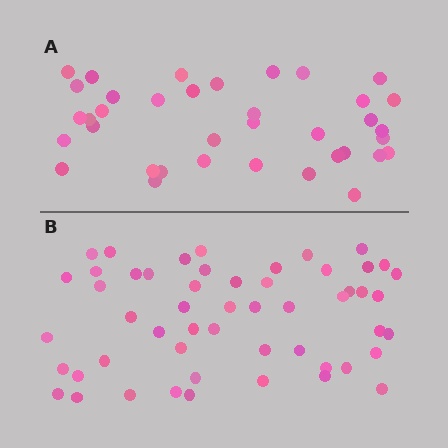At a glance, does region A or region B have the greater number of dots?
Region B (the bottom region) has more dots.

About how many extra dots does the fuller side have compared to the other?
Region B has approximately 15 more dots than region A.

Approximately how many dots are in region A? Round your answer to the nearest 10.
About 40 dots. (The exact count is 37, which rounds to 40.)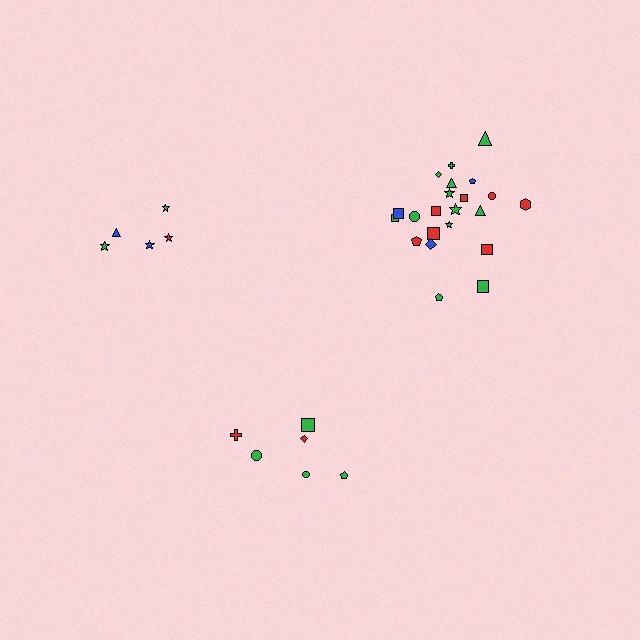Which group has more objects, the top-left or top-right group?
The top-right group.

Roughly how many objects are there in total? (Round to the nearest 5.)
Roughly 35 objects in total.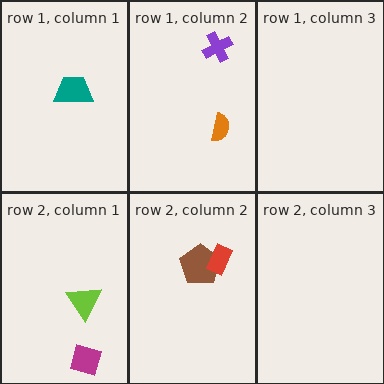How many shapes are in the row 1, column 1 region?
1.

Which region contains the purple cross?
The row 1, column 2 region.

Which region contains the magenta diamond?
The row 2, column 1 region.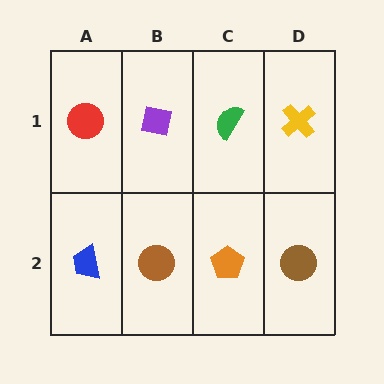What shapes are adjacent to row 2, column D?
A yellow cross (row 1, column D), an orange pentagon (row 2, column C).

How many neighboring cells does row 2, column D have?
2.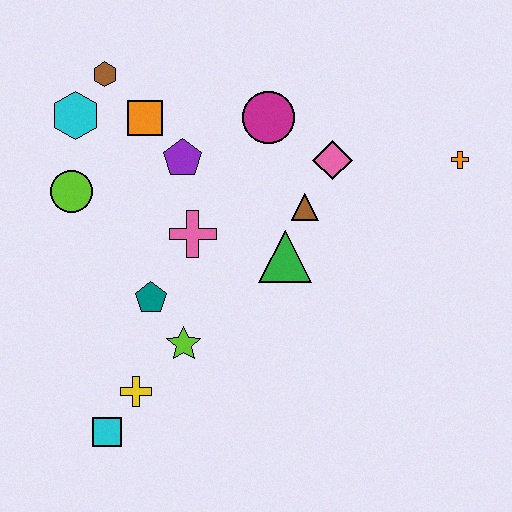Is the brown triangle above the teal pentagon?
Yes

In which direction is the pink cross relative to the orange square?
The pink cross is below the orange square.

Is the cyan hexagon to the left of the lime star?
Yes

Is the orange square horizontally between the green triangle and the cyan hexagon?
Yes